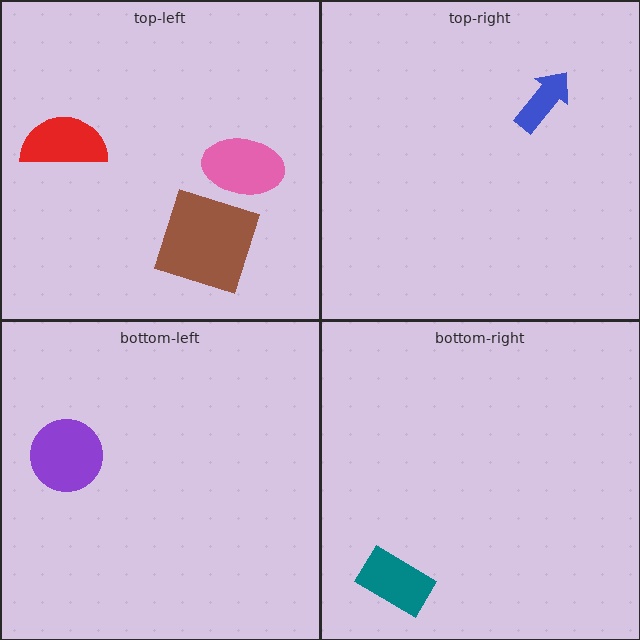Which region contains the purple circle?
The bottom-left region.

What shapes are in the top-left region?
The red semicircle, the brown square, the pink ellipse.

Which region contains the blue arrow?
The top-right region.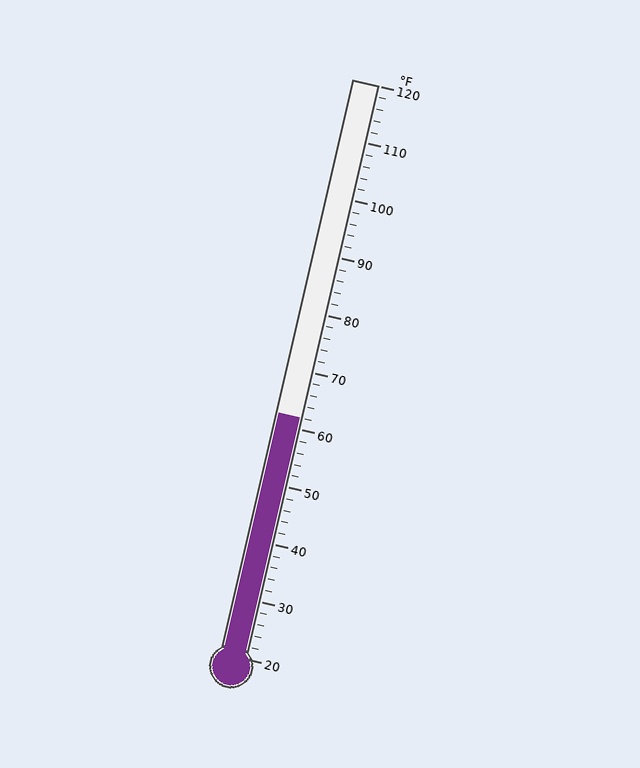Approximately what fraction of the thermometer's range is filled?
The thermometer is filled to approximately 40% of its range.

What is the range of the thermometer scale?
The thermometer scale ranges from 20°F to 120°F.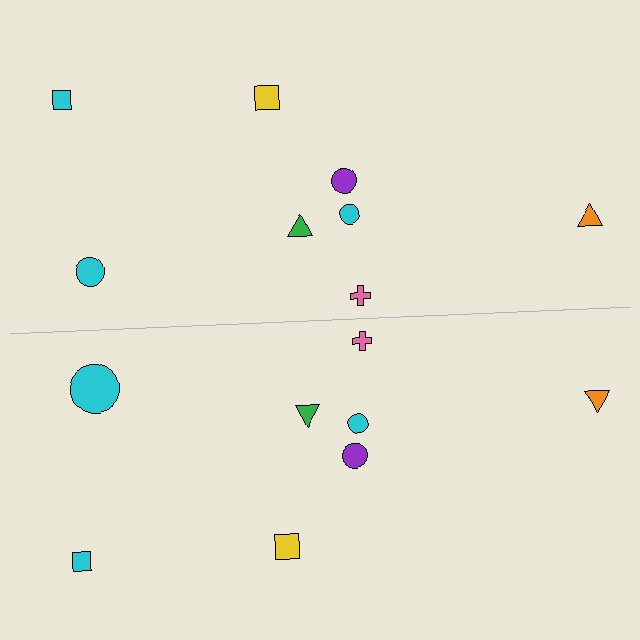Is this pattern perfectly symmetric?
No, the pattern is not perfectly symmetric. The cyan circle on the bottom side has a different size than its mirror counterpart.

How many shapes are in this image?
There are 16 shapes in this image.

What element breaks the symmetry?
The cyan circle on the bottom side has a different size than its mirror counterpart.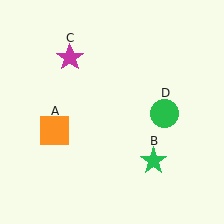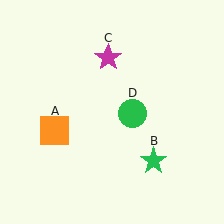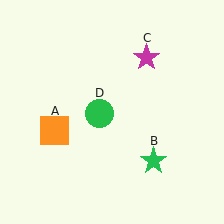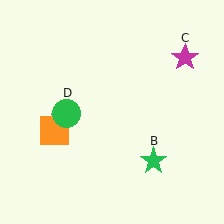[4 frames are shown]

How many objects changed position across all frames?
2 objects changed position: magenta star (object C), green circle (object D).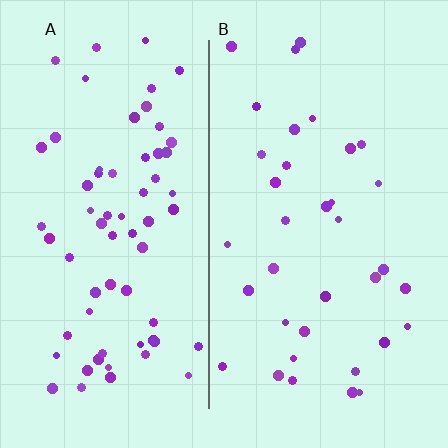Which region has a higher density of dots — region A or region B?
A (the left).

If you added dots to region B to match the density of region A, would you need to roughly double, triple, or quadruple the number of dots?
Approximately double.